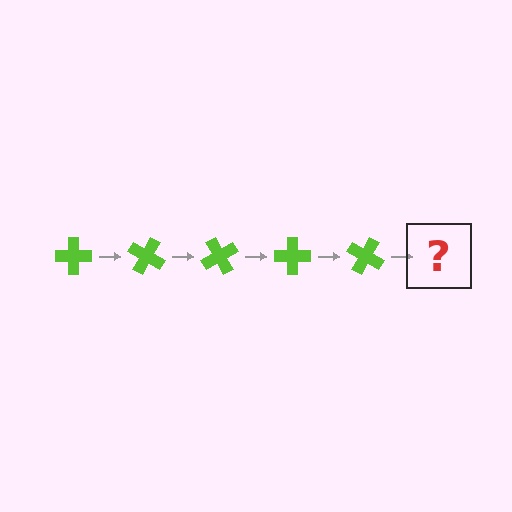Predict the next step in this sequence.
The next step is a lime cross rotated 150 degrees.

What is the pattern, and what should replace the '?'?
The pattern is that the cross rotates 30 degrees each step. The '?' should be a lime cross rotated 150 degrees.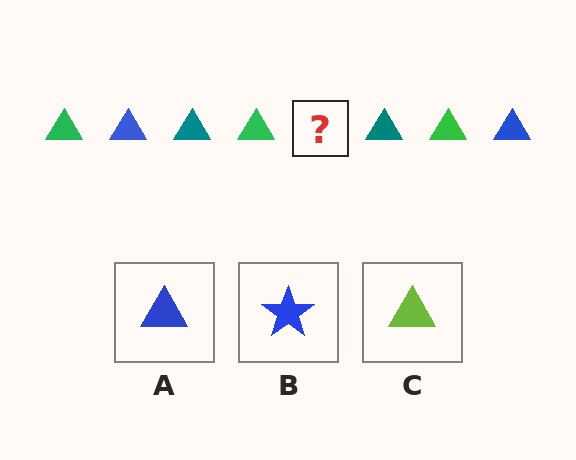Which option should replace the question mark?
Option A.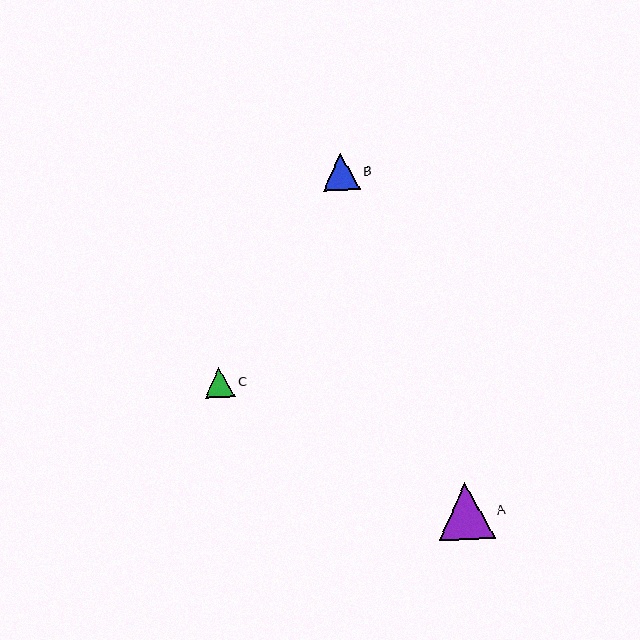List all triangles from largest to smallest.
From largest to smallest: A, B, C.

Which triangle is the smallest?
Triangle C is the smallest with a size of approximately 30 pixels.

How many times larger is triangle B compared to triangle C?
Triangle B is approximately 1.2 times the size of triangle C.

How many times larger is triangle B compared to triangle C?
Triangle B is approximately 1.2 times the size of triangle C.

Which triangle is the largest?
Triangle A is the largest with a size of approximately 56 pixels.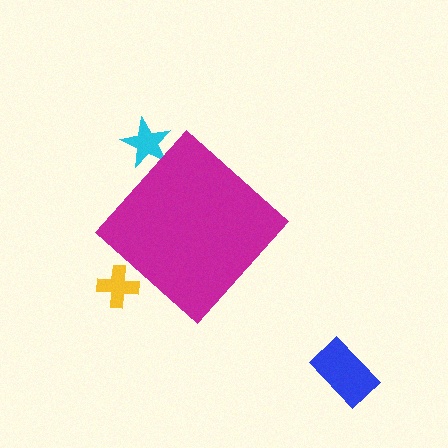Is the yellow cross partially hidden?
Yes, the yellow cross is partially hidden behind the magenta diamond.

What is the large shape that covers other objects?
A magenta diamond.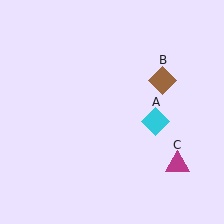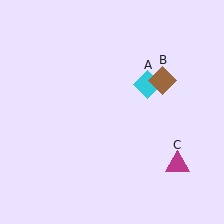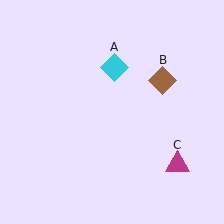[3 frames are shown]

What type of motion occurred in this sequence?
The cyan diamond (object A) rotated counterclockwise around the center of the scene.